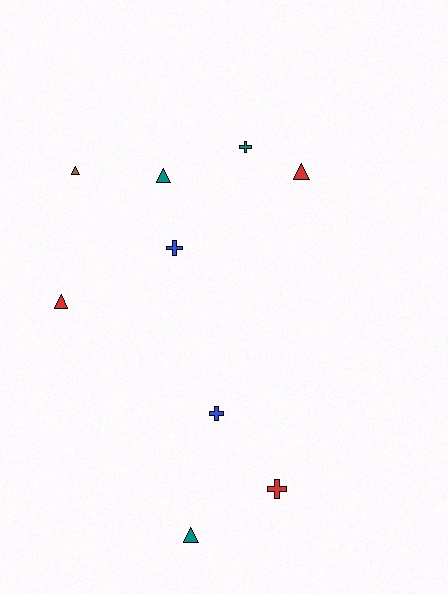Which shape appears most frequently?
Triangle, with 5 objects.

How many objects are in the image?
There are 9 objects.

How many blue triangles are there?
There are no blue triangles.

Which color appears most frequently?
Red, with 3 objects.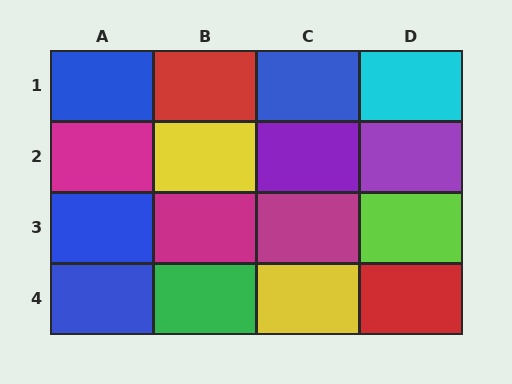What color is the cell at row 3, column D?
Lime.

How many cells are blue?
4 cells are blue.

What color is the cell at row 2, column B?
Yellow.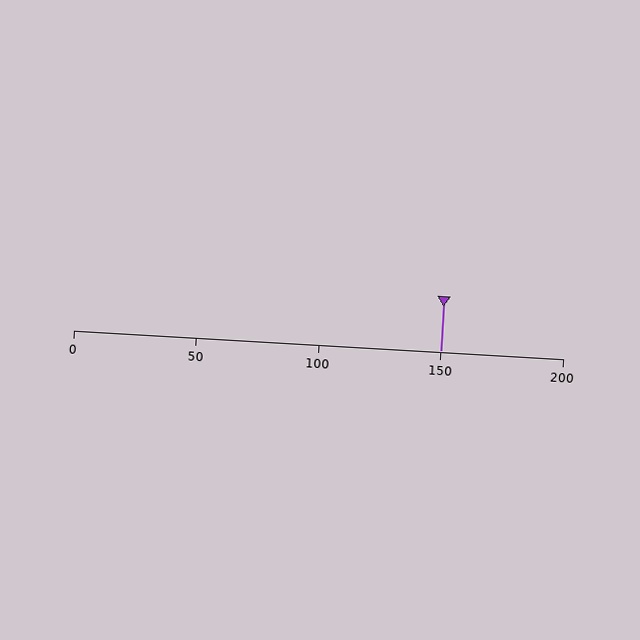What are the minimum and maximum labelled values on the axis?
The axis runs from 0 to 200.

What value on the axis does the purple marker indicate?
The marker indicates approximately 150.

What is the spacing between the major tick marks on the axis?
The major ticks are spaced 50 apart.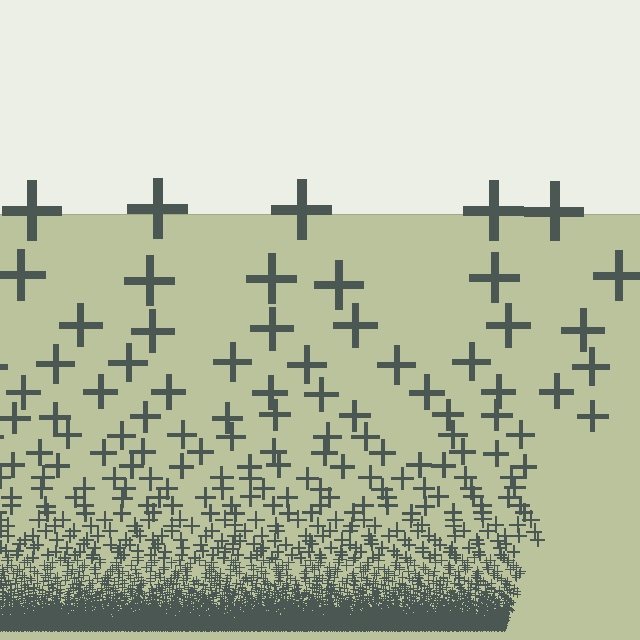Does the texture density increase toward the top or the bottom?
Density increases toward the bottom.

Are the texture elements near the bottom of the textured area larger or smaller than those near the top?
Smaller. The gradient is inverted — elements near the bottom are smaller and denser.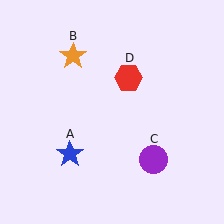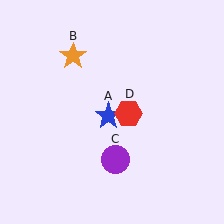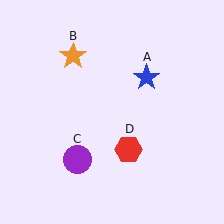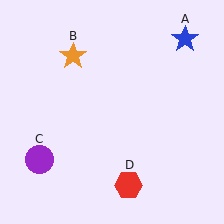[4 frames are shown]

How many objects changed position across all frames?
3 objects changed position: blue star (object A), purple circle (object C), red hexagon (object D).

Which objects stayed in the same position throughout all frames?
Orange star (object B) remained stationary.